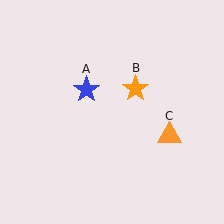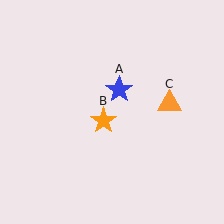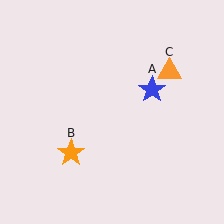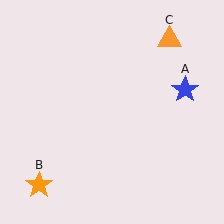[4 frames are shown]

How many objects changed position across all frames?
3 objects changed position: blue star (object A), orange star (object B), orange triangle (object C).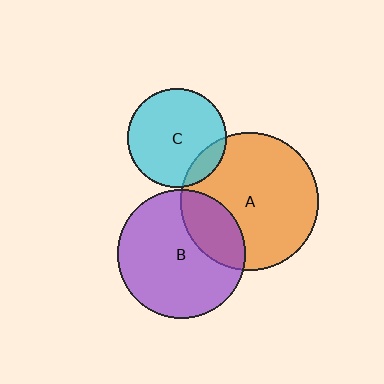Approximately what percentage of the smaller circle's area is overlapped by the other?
Approximately 15%.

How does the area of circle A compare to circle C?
Approximately 1.9 times.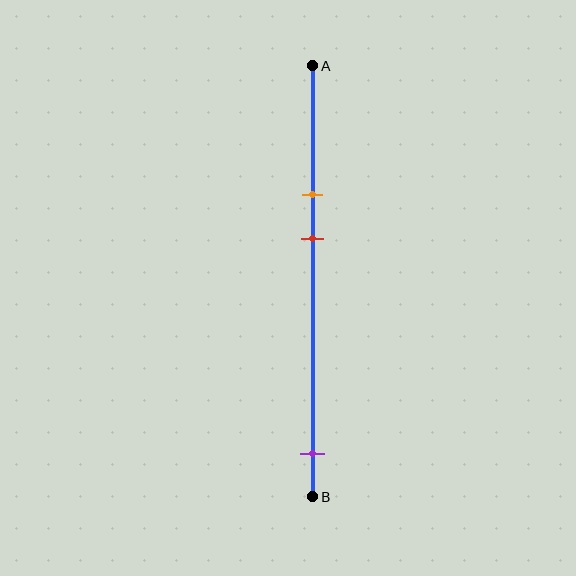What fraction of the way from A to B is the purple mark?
The purple mark is approximately 90% (0.9) of the way from A to B.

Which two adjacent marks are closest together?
The orange and red marks are the closest adjacent pair.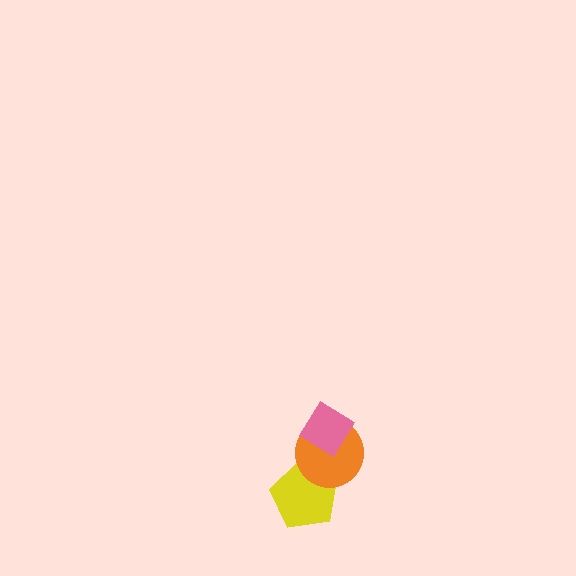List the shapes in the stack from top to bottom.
From top to bottom: the pink diamond, the orange circle, the yellow pentagon.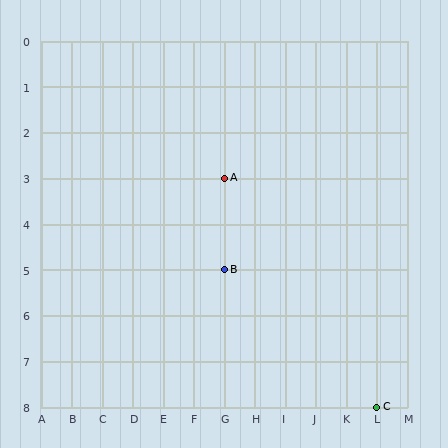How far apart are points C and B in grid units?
Points C and B are 5 columns and 3 rows apart (about 5.8 grid units diagonally).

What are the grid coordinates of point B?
Point B is at grid coordinates (G, 5).